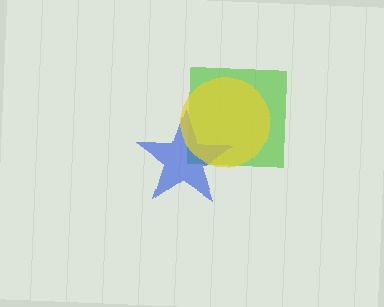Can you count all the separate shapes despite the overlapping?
Yes, there are 3 separate shapes.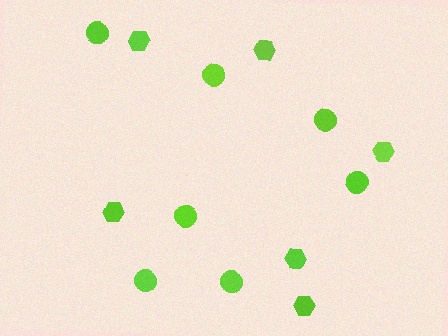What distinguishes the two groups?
There are 2 groups: one group of circles (7) and one group of hexagons (6).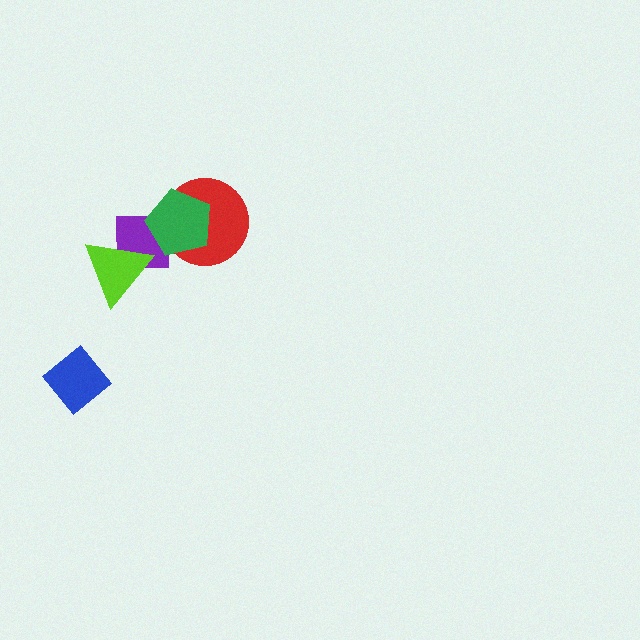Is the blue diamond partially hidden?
No, no other shape covers it.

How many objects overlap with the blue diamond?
0 objects overlap with the blue diamond.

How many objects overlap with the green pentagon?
2 objects overlap with the green pentagon.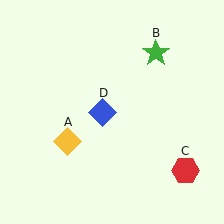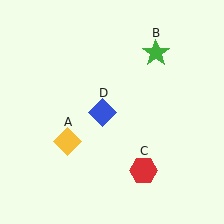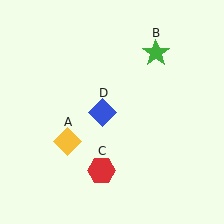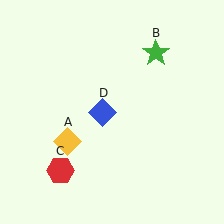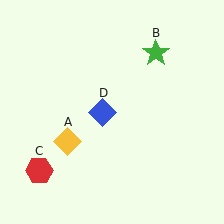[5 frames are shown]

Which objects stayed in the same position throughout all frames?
Yellow diamond (object A) and green star (object B) and blue diamond (object D) remained stationary.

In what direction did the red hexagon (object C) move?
The red hexagon (object C) moved left.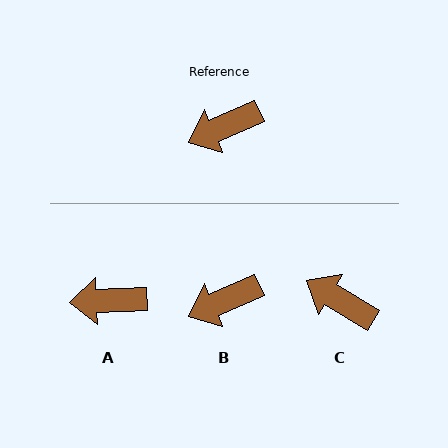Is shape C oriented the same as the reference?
No, it is off by about 55 degrees.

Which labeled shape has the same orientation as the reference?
B.